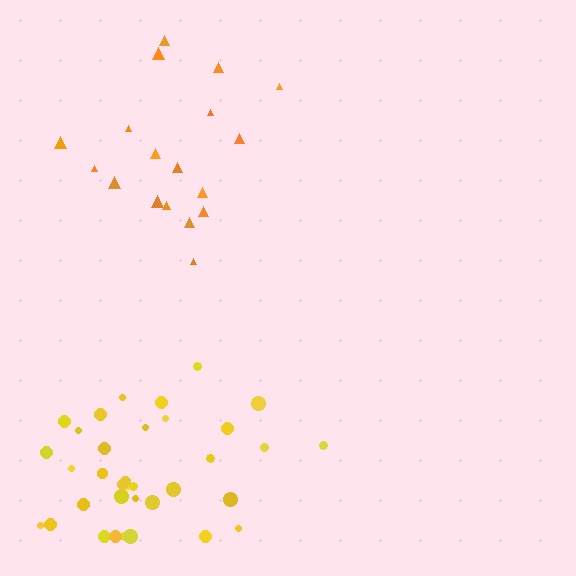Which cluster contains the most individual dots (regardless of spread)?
Yellow (35).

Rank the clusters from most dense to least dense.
yellow, orange.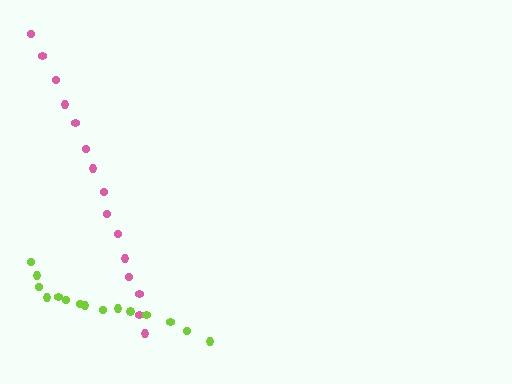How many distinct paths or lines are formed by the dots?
There are 2 distinct paths.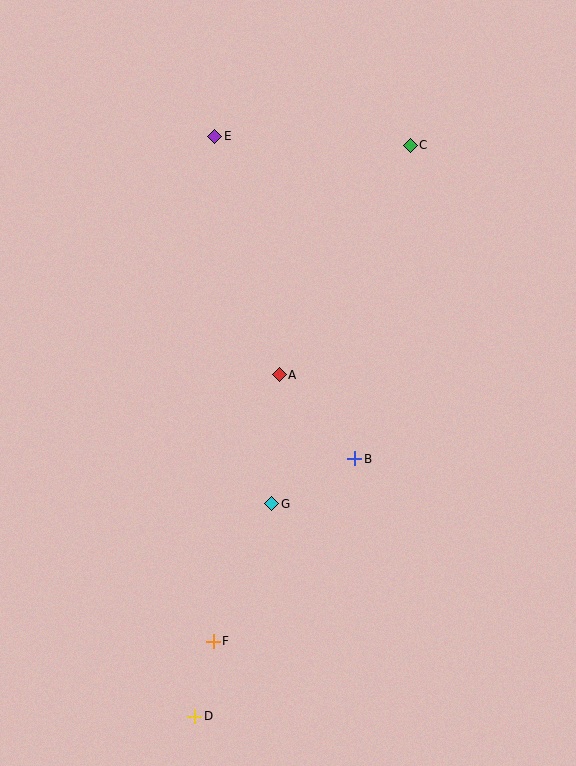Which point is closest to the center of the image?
Point A at (279, 375) is closest to the center.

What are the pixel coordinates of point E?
Point E is at (215, 136).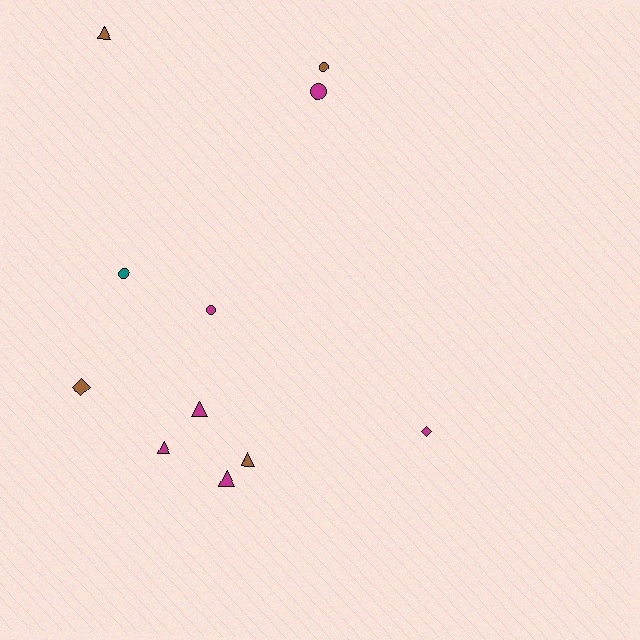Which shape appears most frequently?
Triangle, with 5 objects.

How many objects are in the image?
There are 11 objects.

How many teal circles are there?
There is 1 teal circle.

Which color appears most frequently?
Magenta, with 6 objects.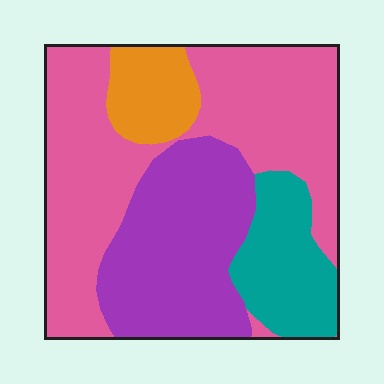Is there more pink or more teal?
Pink.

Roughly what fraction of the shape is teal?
Teal takes up about one sixth (1/6) of the shape.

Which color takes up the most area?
Pink, at roughly 50%.